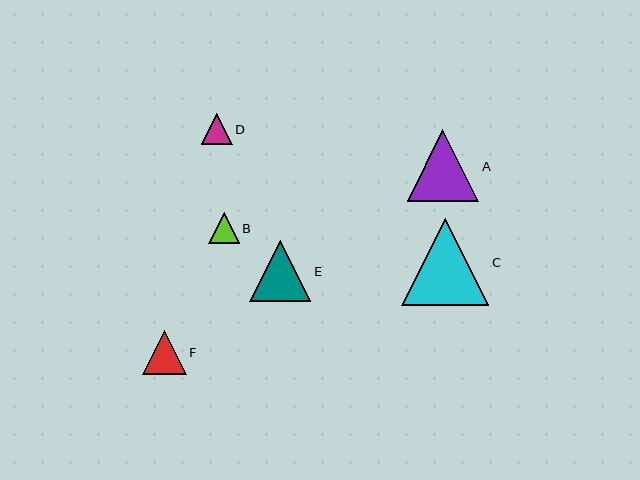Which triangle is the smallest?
Triangle B is the smallest with a size of approximately 31 pixels.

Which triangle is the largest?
Triangle C is the largest with a size of approximately 87 pixels.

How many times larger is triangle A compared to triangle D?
Triangle A is approximately 2.3 times the size of triangle D.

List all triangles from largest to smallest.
From largest to smallest: C, A, E, F, D, B.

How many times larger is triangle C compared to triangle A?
Triangle C is approximately 1.2 times the size of triangle A.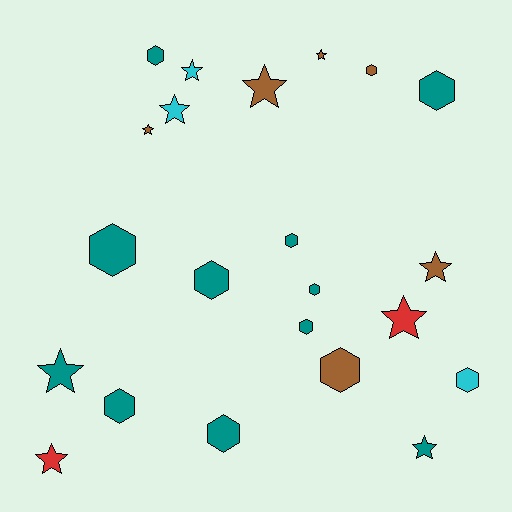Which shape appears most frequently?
Hexagon, with 12 objects.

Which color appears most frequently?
Teal, with 11 objects.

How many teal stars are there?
There are 2 teal stars.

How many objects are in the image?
There are 22 objects.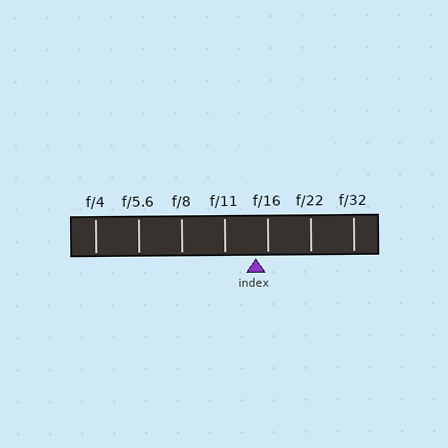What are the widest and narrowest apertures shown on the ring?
The widest aperture shown is f/4 and the narrowest is f/32.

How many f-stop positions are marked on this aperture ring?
There are 7 f-stop positions marked.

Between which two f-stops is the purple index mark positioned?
The index mark is between f/11 and f/16.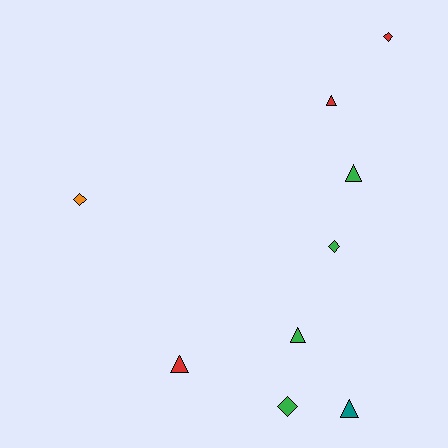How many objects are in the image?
There are 9 objects.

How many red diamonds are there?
There is 1 red diamond.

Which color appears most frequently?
Green, with 4 objects.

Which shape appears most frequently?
Triangle, with 5 objects.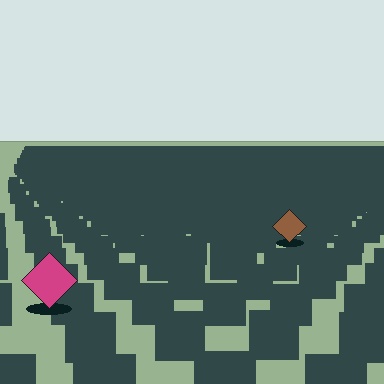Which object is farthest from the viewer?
The brown diamond is farthest from the viewer. It appears smaller and the ground texture around it is denser.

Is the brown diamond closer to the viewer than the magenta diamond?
No. The magenta diamond is closer — you can tell from the texture gradient: the ground texture is coarser near it.